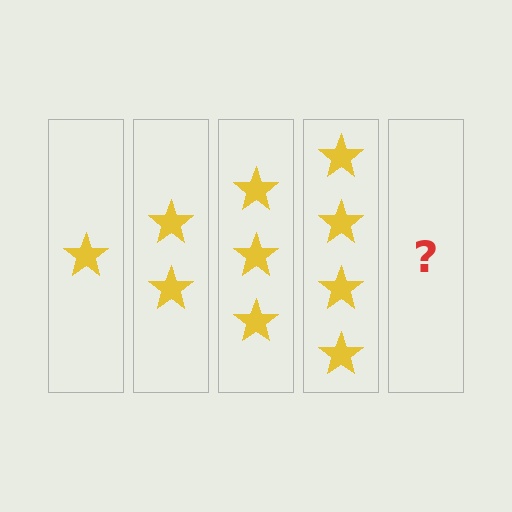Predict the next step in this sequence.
The next step is 5 stars.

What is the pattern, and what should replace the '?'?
The pattern is that each step adds one more star. The '?' should be 5 stars.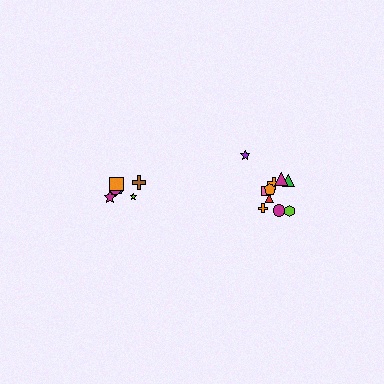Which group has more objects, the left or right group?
The right group.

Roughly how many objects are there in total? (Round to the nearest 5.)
Roughly 15 objects in total.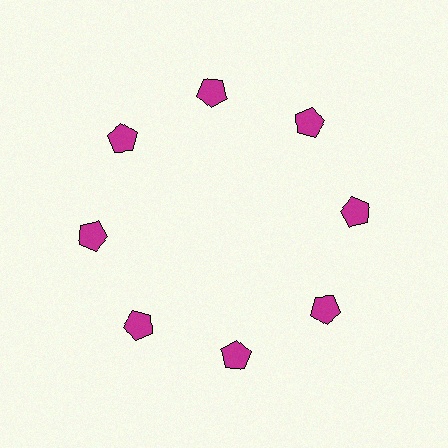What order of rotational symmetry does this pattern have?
This pattern has 8-fold rotational symmetry.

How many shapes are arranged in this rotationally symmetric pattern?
There are 8 shapes, arranged in 8 groups of 1.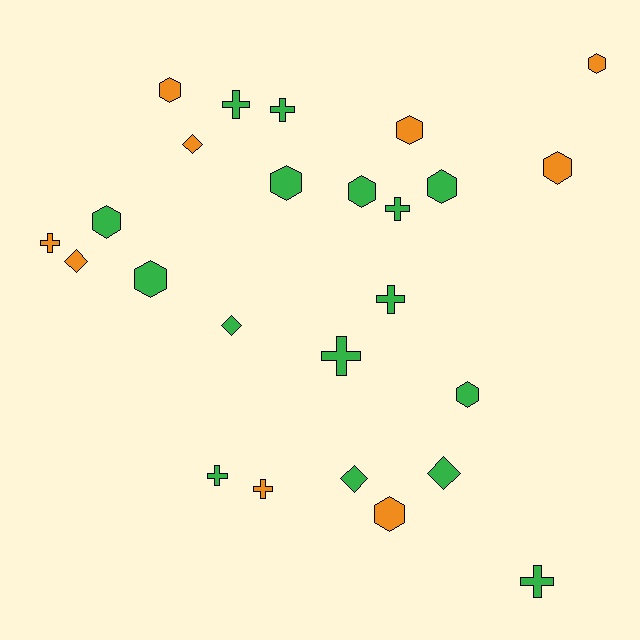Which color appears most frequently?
Green, with 16 objects.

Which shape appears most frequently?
Hexagon, with 11 objects.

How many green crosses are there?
There are 7 green crosses.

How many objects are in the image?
There are 25 objects.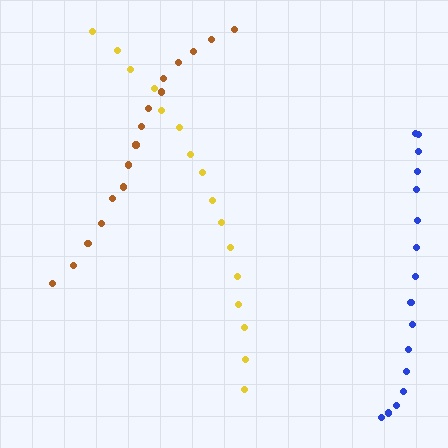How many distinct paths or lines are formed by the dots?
There are 3 distinct paths.